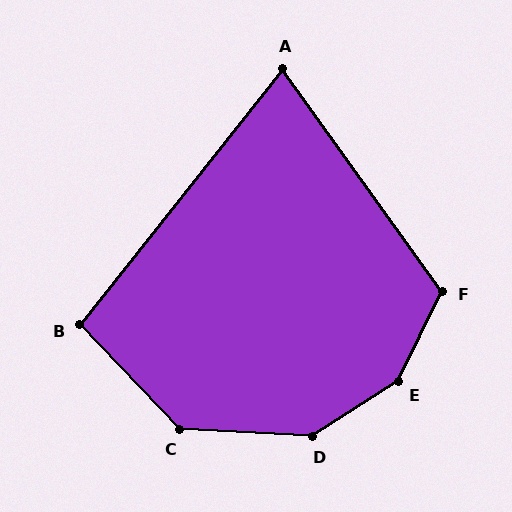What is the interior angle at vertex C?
Approximately 137 degrees (obtuse).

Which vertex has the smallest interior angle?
A, at approximately 74 degrees.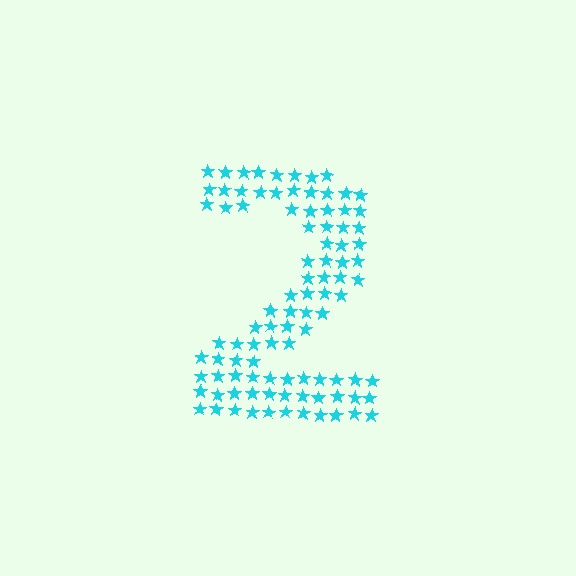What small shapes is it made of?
It is made of small stars.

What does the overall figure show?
The overall figure shows the digit 2.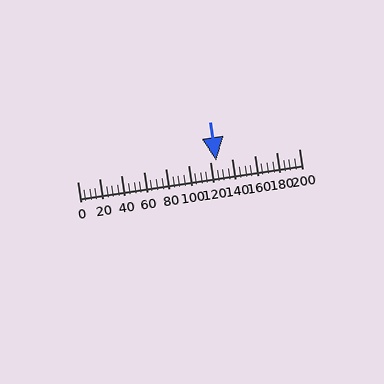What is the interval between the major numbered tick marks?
The major tick marks are spaced 20 units apart.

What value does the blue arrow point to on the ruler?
The blue arrow points to approximately 125.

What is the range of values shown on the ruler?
The ruler shows values from 0 to 200.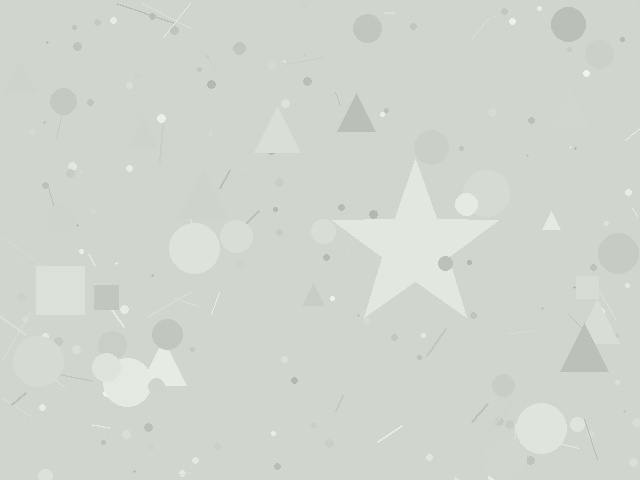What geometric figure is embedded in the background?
A star is embedded in the background.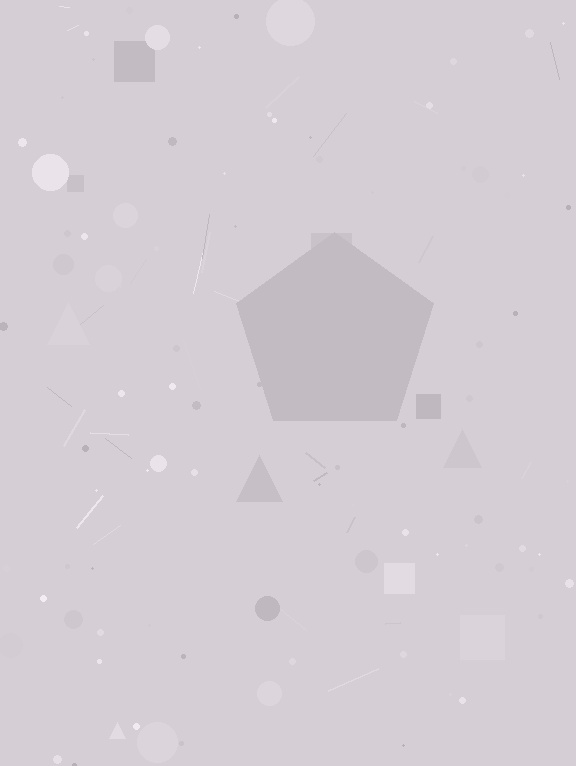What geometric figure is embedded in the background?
A pentagon is embedded in the background.